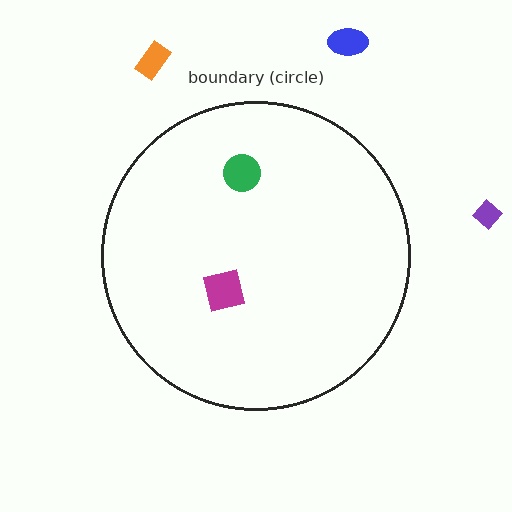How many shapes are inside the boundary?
2 inside, 3 outside.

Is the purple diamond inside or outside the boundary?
Outside.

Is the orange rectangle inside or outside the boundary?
Outside.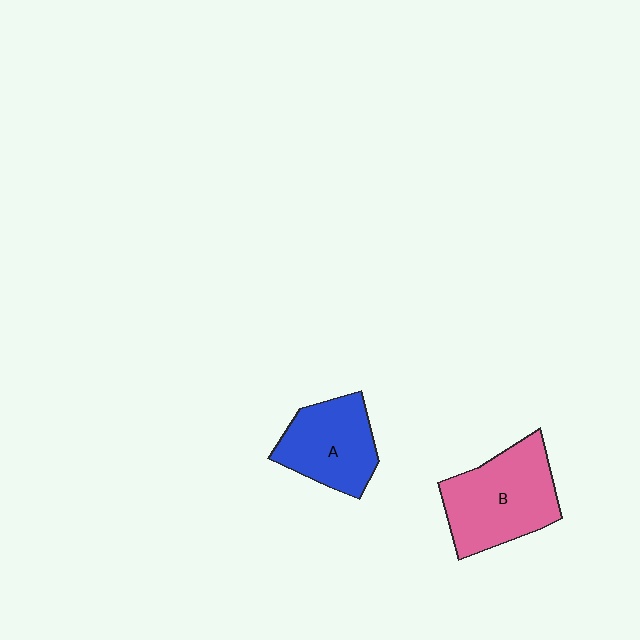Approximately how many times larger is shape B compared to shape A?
Approximately 1.3 times.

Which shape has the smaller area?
Shape A (blue).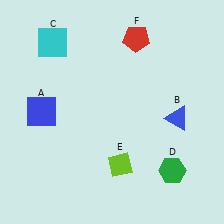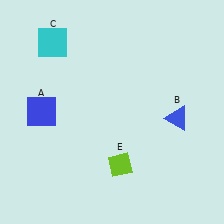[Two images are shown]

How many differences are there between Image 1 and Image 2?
There are 2 differences between the two images.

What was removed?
The red pentagon (F), the green hexagon (D) were removed in Image 2.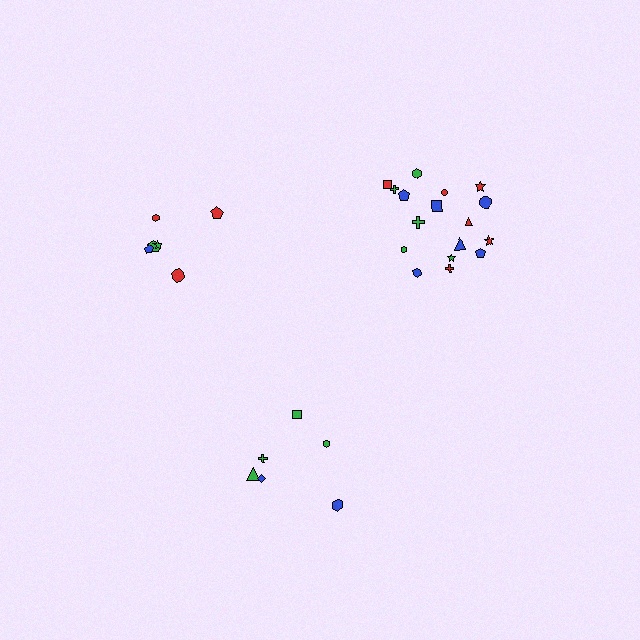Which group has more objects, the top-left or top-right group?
The top-right group.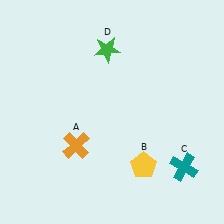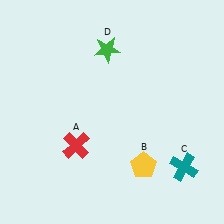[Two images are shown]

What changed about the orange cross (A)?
In Image 1, A is orange. In Image 2, it changed to red.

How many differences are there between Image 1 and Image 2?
There is 1 difference between the two images.